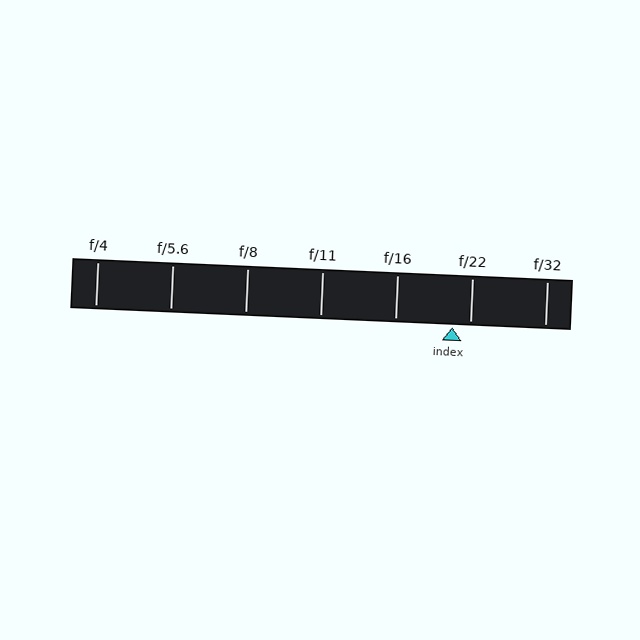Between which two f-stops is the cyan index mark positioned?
The index mark is between f/16 and f/22.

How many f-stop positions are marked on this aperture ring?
There are 7 f-stop positions marked.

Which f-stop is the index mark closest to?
The index mark is closest to f/22.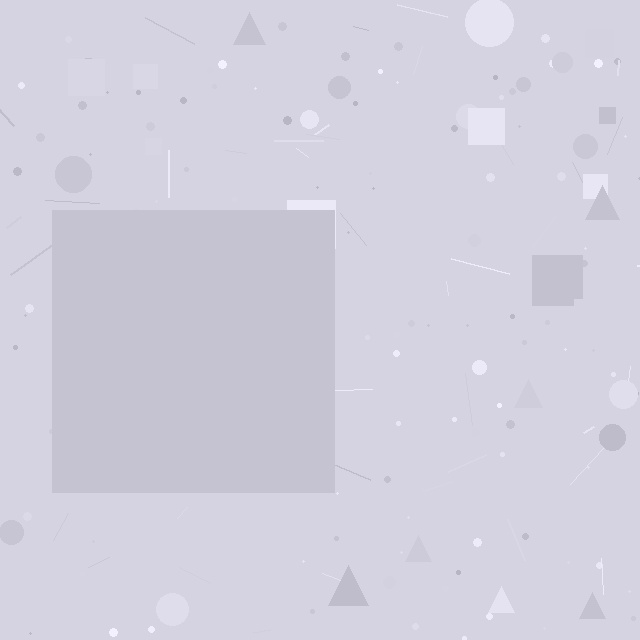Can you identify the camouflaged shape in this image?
The camouflaged shape is a square.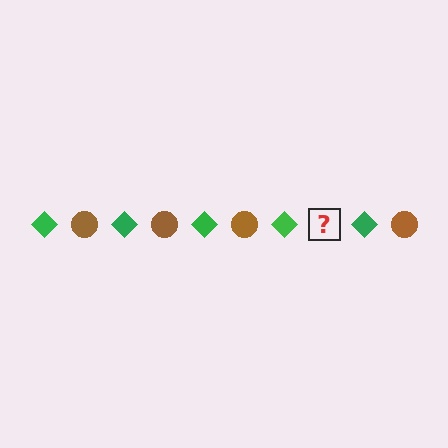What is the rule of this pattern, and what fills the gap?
The rule is that the pattern alternates between green diamond and brown circle. The gap should be filled with a brown circle.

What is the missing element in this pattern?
The missing element is a brown circle.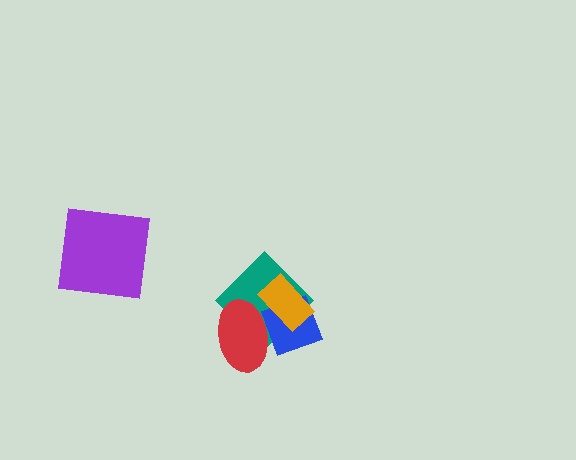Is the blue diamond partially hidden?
Yes, it is partially covered by another shape.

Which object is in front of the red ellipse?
The orange rectangle is in front of the red ellipse.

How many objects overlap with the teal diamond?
3 objects overlap with the teal diamond.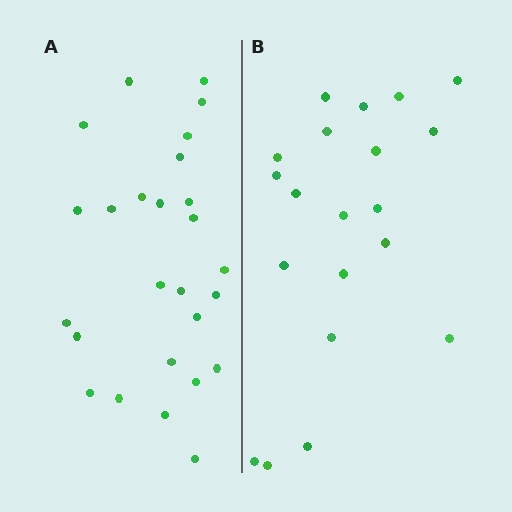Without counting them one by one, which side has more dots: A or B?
Region A (the left region) has more dots.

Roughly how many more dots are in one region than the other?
Region A has about 6 more dots than region B.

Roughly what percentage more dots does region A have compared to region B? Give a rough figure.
About 30% more.